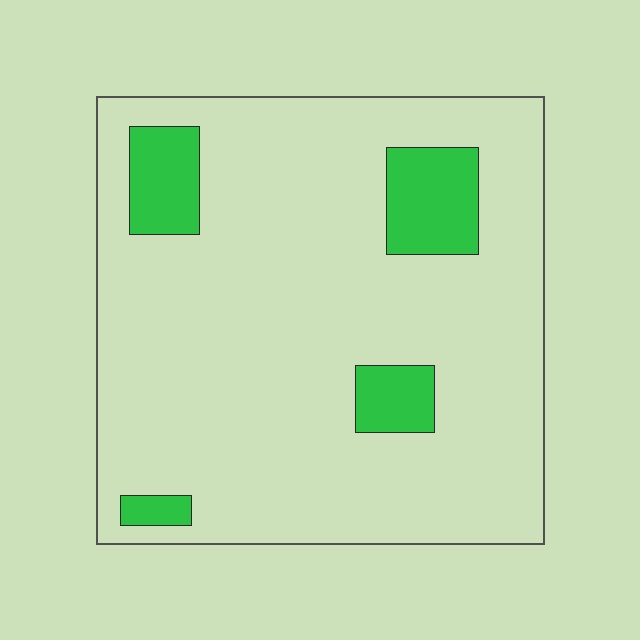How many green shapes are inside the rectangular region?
4.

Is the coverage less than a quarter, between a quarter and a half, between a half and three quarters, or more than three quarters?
Less than a quarter.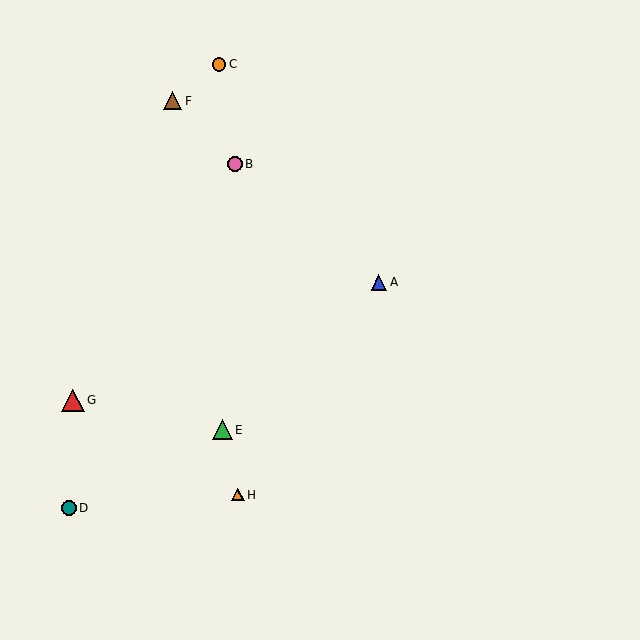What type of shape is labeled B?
Shape B is a pink circle.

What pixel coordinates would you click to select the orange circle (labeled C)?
Click at (219, 64) to select the orange circle C.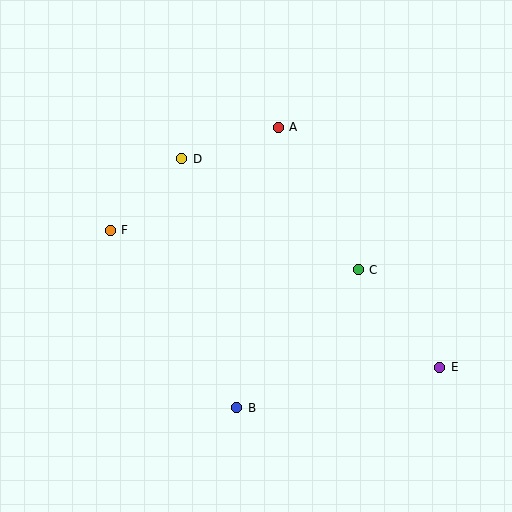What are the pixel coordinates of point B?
Point B is at (237, 408).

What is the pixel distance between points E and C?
The distance between E and C is 127 pixels.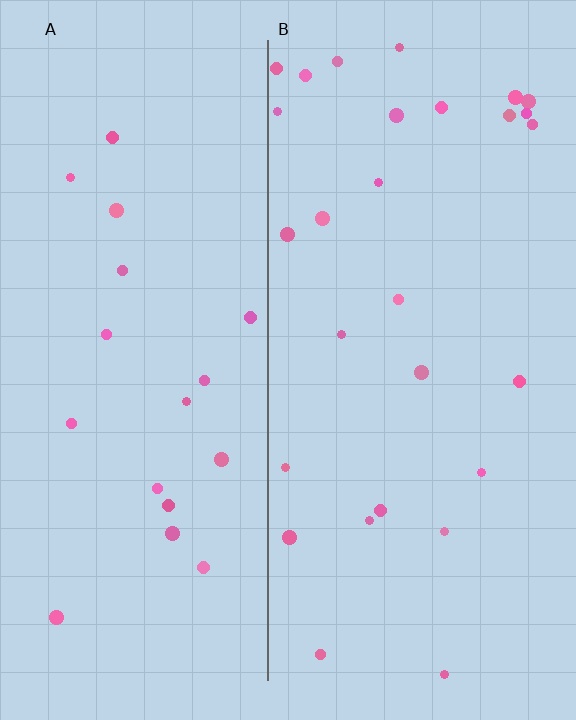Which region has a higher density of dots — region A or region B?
B (the right).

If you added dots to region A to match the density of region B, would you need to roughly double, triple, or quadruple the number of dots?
Approximately double.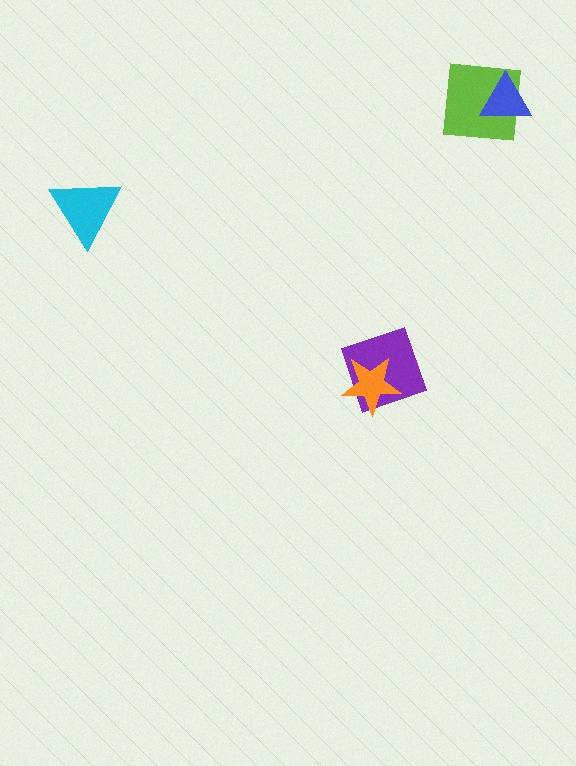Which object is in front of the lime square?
The blue triangle is in front of the lime square.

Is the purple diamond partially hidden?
Yes, it is partially covered by another shape.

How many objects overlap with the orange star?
1 object overlaps with the orange star.